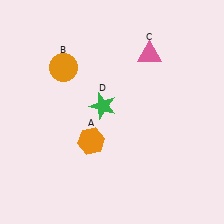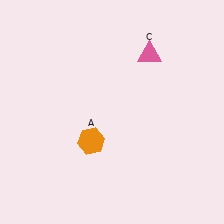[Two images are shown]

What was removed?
The green star (D), the orange circle (B) were removed in Image 2.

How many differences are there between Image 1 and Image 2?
There are 2 differences between the two images.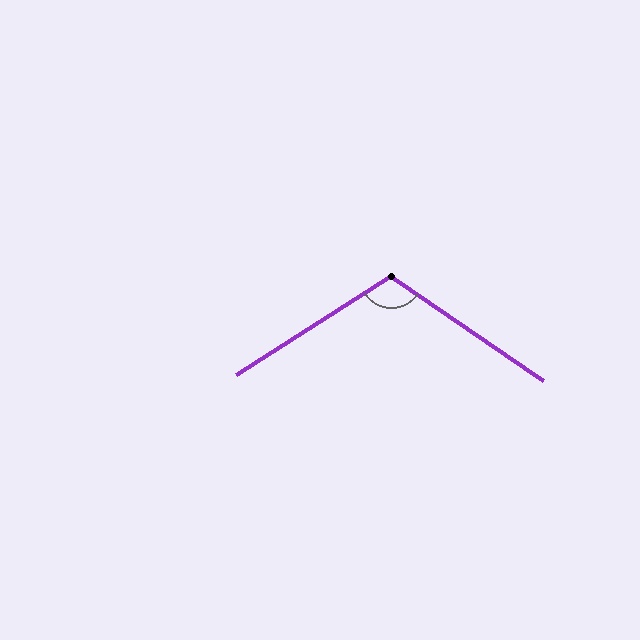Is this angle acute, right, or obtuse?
It is obtuse.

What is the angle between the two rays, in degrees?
Approximately 113 degrees.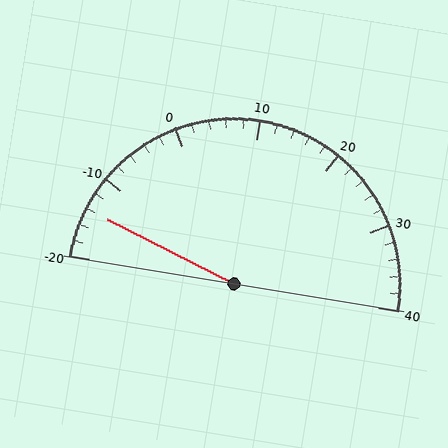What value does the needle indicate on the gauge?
The needle indicates approximately -14.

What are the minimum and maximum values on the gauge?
The gauge ranges from -20 to 40.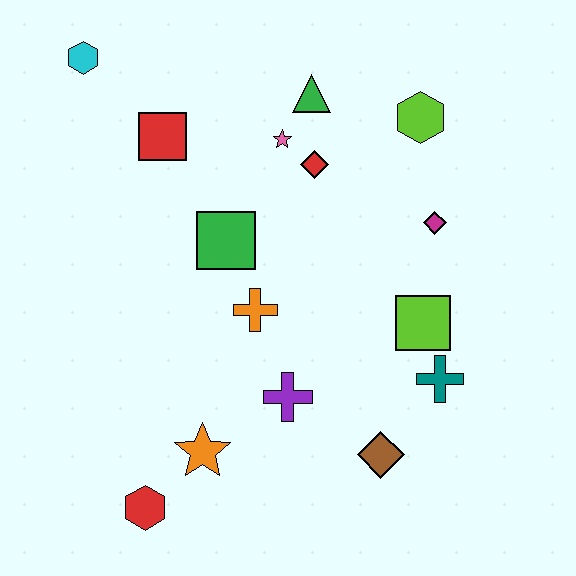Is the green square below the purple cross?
No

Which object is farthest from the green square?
The red hexagon is farthest from the green square.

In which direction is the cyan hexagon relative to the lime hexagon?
The cyan hexagon is to the left of the lime hexagon.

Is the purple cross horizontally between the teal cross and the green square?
Yes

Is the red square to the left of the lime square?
Yes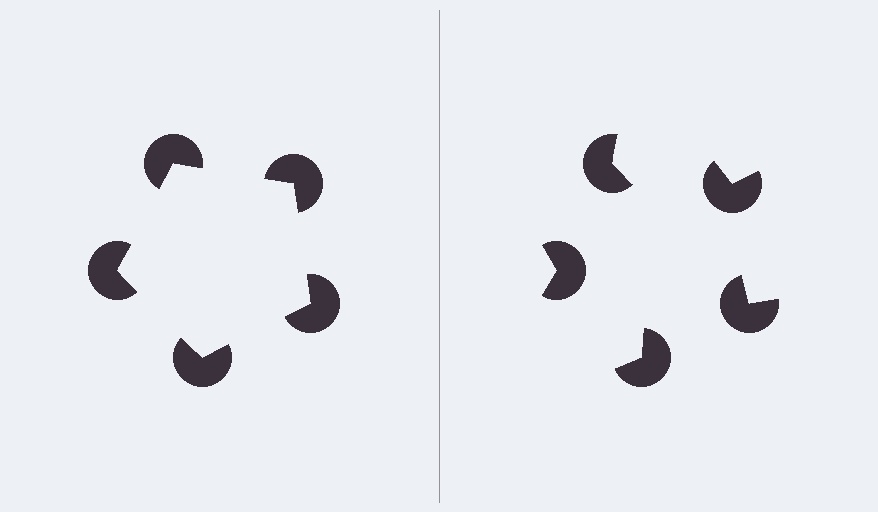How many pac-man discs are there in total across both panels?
10 — 5 on each side.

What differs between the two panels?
The pac-man discs are positioned identically on both sides; only the wedge orientations differ. On the left they align to a pentagon; on the right they are misaligned.